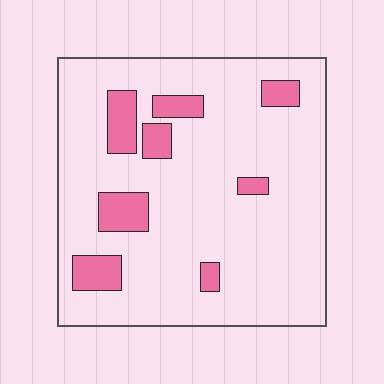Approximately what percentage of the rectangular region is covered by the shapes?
Approximately 15%.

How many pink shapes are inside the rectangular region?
8.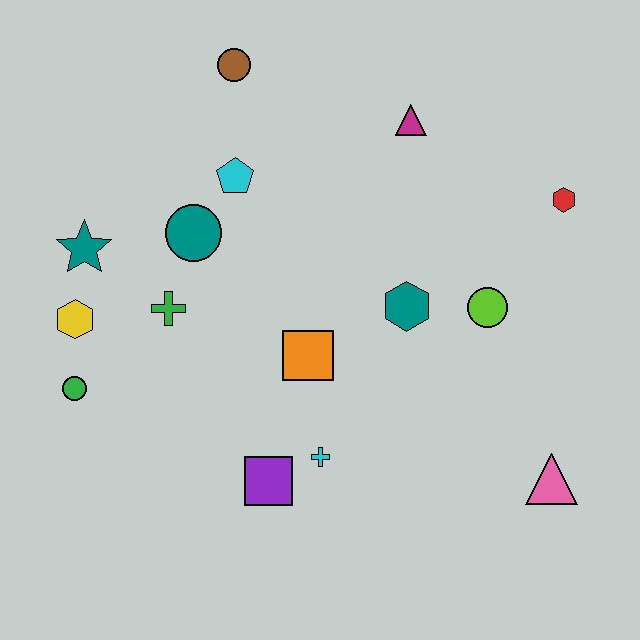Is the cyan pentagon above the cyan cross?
Yes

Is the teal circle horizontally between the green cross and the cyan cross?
Yes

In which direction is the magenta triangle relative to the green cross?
The magenta triangle is to the right of the green cross.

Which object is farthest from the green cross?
The pink triangle is farthest from the green cross.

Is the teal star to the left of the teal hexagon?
Yes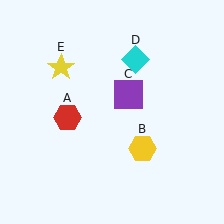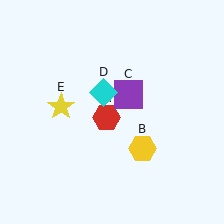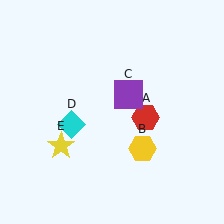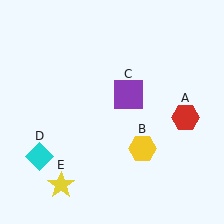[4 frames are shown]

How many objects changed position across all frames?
3 objects changed position: red hexagon (object A), cyan diamond (object D), yellow star (object E).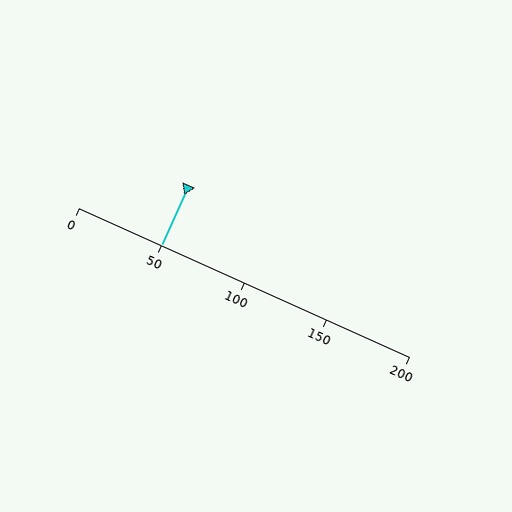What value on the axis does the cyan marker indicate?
The marker indicates approximately 50.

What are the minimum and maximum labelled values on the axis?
The axis runs from 0 to 200.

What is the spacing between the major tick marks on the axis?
The major ticks are spaced 50 apart.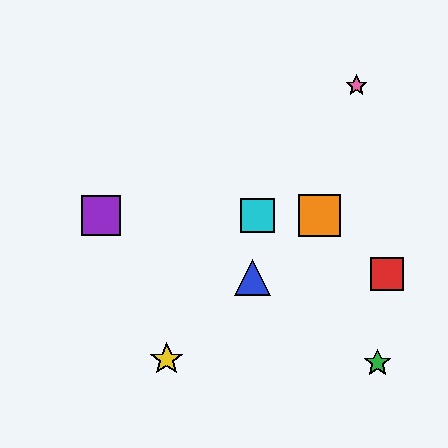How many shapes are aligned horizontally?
3 shapes (the purple square, the orange square, the cyan square) are aligned horizontally.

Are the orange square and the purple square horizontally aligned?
Yes, both are at y≈215.